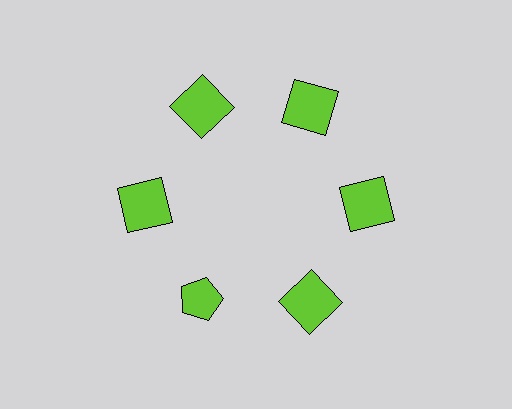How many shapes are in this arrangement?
There are 6 shapes arranged in a ring pattern.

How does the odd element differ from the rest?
It has a different shape: pentagon instead of square.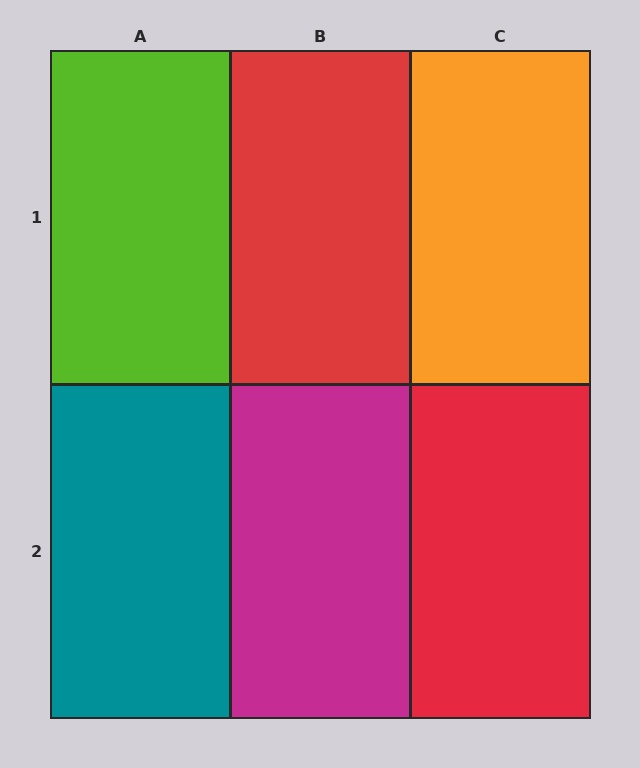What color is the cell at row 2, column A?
Teal.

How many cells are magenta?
1 cell is magenta.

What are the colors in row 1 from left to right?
Lime, red, orange.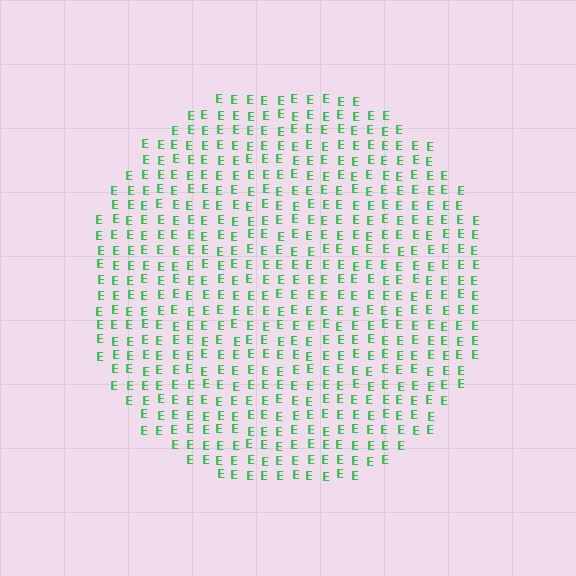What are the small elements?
The small elements are letter E's.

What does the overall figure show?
The overall figure shows a circle.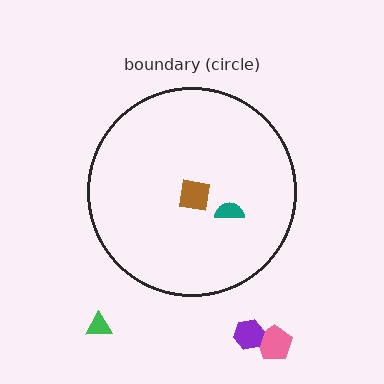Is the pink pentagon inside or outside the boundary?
Outside.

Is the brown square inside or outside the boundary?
Inside.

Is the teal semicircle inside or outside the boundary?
Inside.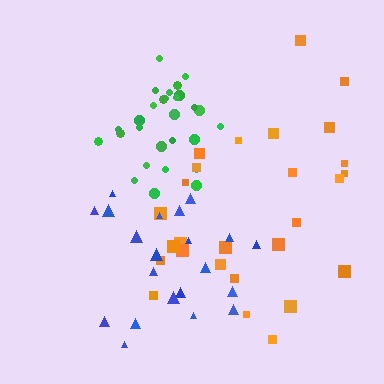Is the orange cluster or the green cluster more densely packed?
Green.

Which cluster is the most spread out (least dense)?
Orange.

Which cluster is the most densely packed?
Green.